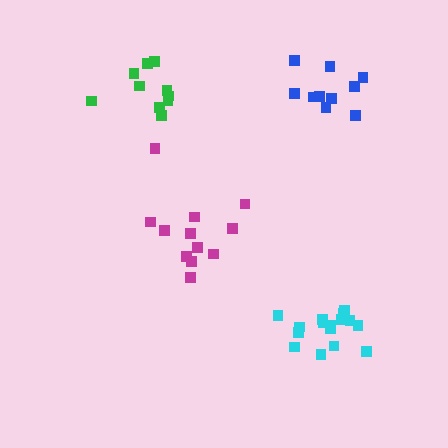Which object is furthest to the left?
The green cluster is leftmost.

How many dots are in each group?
Group 1: 11 dots, Group 2: 12 dots, Group 3: 16 dots, Group 4: 10 dots (49 total).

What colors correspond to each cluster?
The clusters are colored: blue, magenta, cyan, green.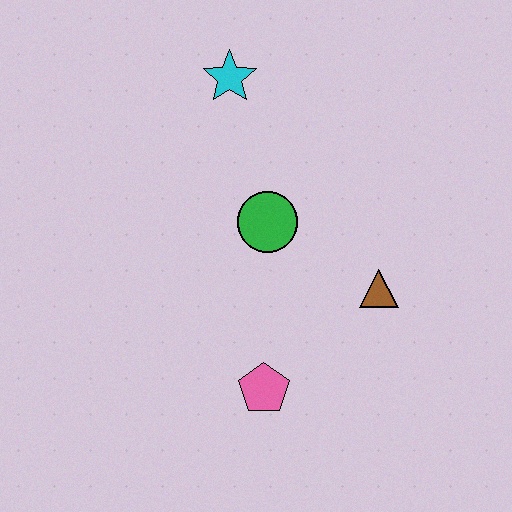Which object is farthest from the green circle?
The pink pentagon is farthest from the green circle.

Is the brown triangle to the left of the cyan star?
No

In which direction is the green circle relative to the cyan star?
The green circle is below the cyan star.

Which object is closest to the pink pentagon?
The brown triangle is closest to the pink pentagon.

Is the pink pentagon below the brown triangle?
Yes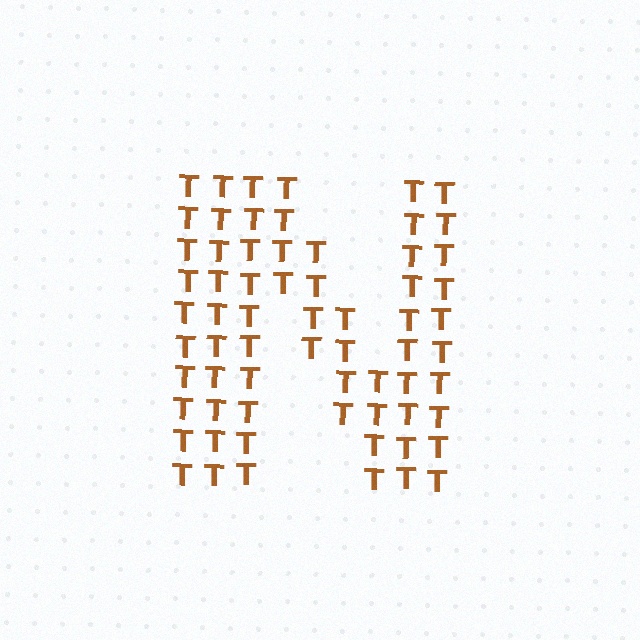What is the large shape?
The large shape is the letter N.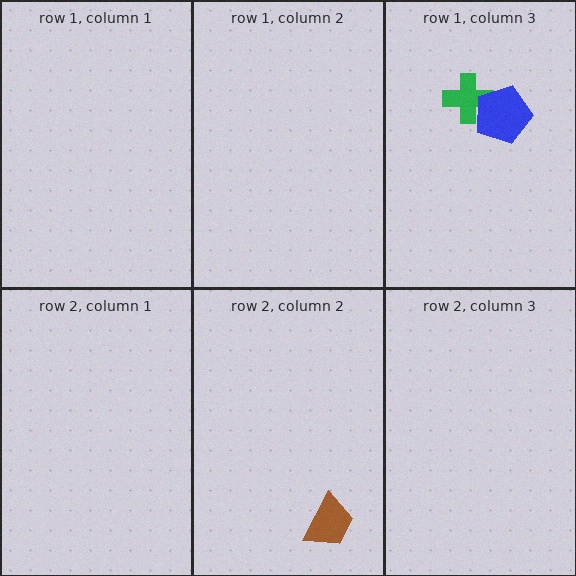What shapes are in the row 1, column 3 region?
The green cross, the blue pentagon.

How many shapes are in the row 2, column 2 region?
1.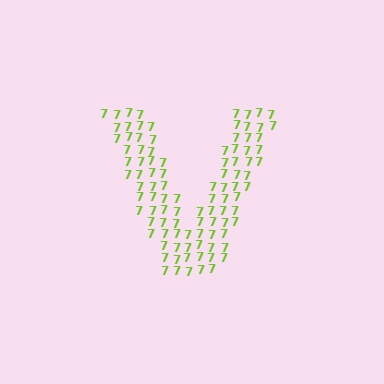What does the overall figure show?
The overall figure shows the letter V.